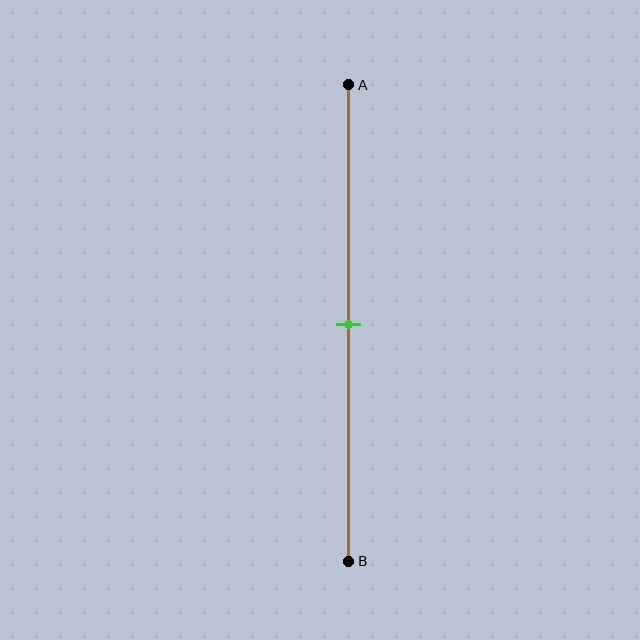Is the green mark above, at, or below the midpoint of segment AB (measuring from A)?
The green mark is approximately at the midpoint of segment AB.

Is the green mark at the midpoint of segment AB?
Yes, the mark is approximately at the midpoint.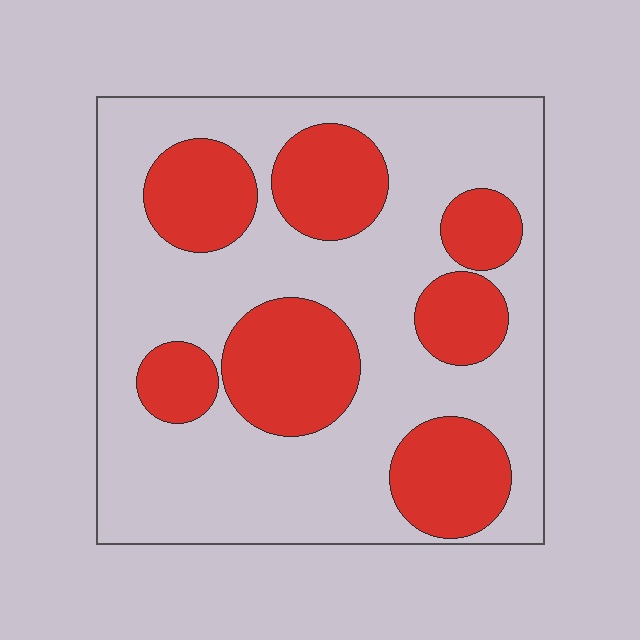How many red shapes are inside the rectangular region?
7.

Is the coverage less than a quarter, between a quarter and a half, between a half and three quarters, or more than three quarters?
Between a quarter and a half.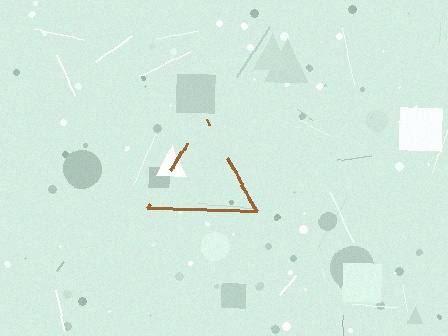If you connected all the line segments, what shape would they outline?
They would outline a triangle.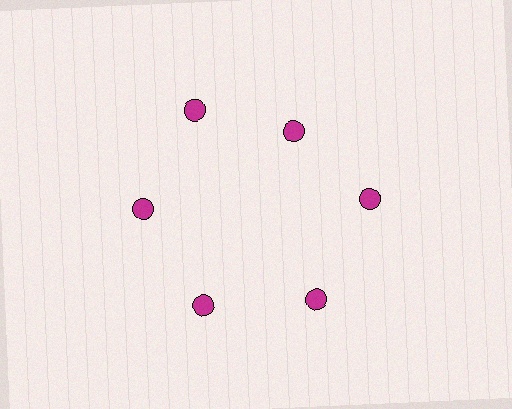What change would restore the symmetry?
The symmetry would be restored by moving it outward, back onto the ring so that all 6 circles sit at equal angles and equal distance from the center.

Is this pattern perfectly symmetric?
No. The 6 magenta circles are arranged in a ring, but one element near the 1 o'clock position is pulled inward toward the center, breaking the 6-fold rotational symmetry.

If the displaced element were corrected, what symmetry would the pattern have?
It would have 6-fold rotational symmetry — the pattern would map onto itself every 60 degrees.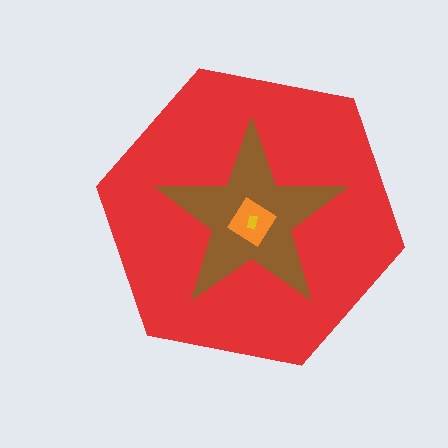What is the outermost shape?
The red hexagon.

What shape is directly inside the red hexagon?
The brown star.